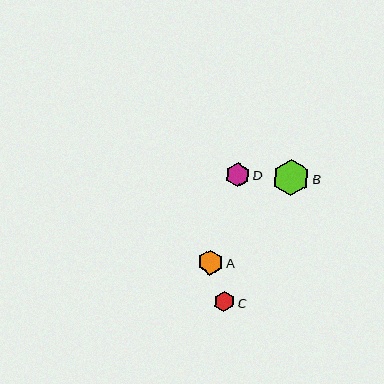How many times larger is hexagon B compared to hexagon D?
Hexagon B is approximately 1.5 times the size of hexagon D.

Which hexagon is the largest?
Hexagon B is the largest with a size of approximately 37 pixels.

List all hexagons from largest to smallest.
From largest to smallest: B, A, D, C.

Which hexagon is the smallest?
Hexagon C is the smallest with a size of approximately 20 pixels.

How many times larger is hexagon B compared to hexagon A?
Hexagon B is approximately 1.5 times the size of hexagon A.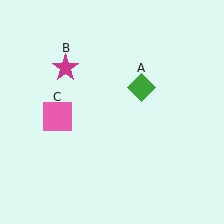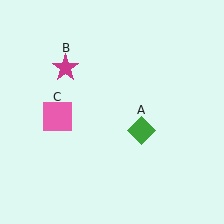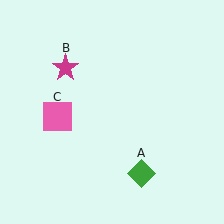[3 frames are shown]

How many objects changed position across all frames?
1 object changed position: green diamond (object A).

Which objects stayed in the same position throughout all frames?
Magenta star (object B) and pink square (object C) remained stationary.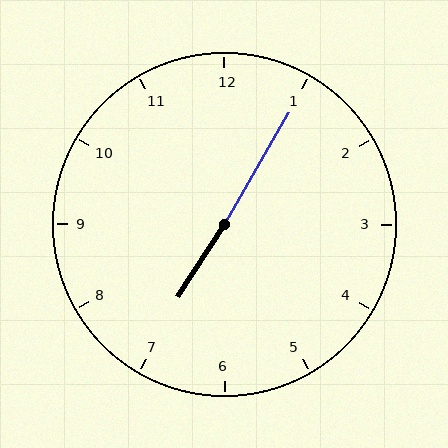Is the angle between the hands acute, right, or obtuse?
It is obtuse.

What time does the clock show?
7:05.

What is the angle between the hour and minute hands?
Approximately 178 degrees.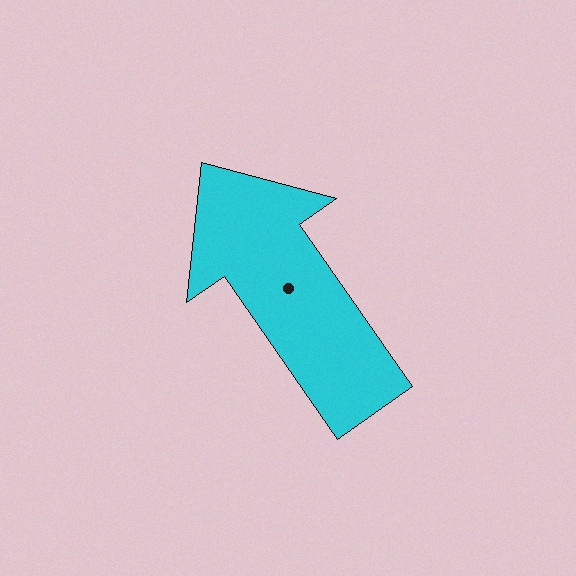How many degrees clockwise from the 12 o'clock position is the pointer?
Approximately 325 degrees.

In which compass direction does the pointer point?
Northwest.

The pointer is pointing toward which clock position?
Roughly 11 o'clock.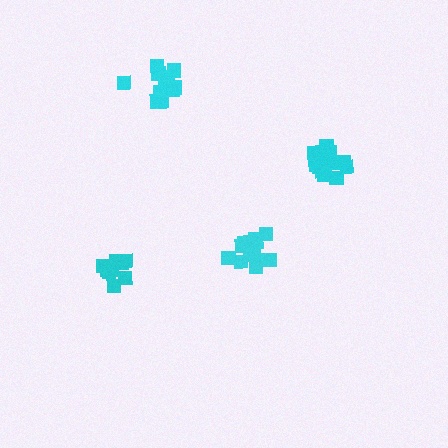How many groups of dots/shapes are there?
There are 4 groups.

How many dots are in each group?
Group 1: 15 dots, Group 2: 9 dots, Group 3: 12 dots, Group 4: 14 dots (50 total).